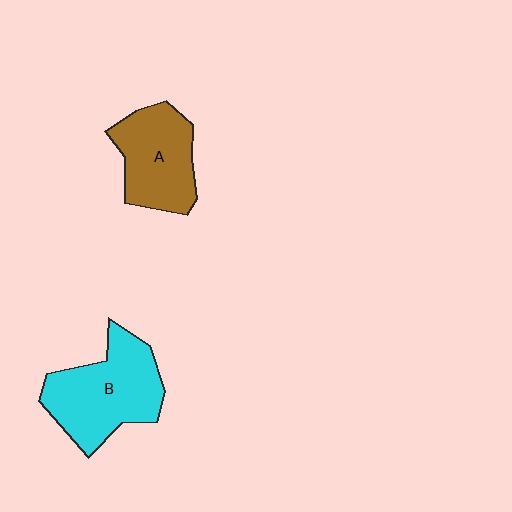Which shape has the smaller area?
Shape A (brown).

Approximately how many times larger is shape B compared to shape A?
Approximately 1.3 times.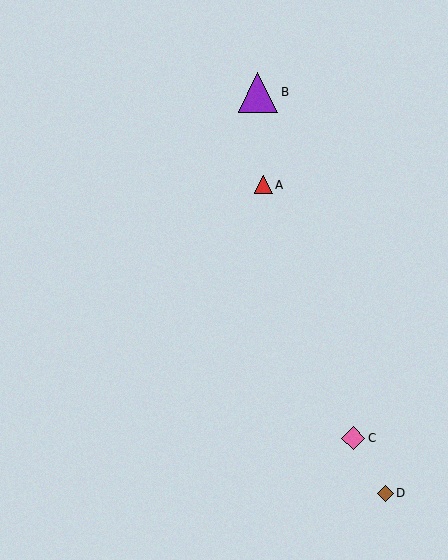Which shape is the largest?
The purple triangle (labeled B) is the largest.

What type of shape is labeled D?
Shape D is a brown diamond.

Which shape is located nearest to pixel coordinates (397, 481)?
The brown diamond (labeled D) at (386, 493) is nearest to that location.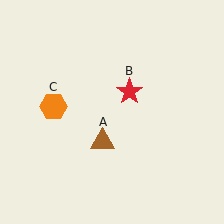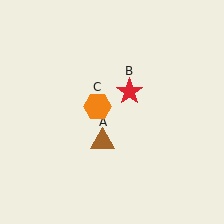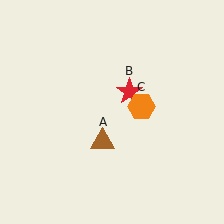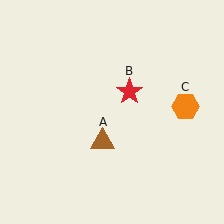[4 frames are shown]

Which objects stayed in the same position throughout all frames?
Brown triangle (object A) and red star (object B) remained stationary.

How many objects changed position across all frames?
1 object changed position: orange hexagon (object C).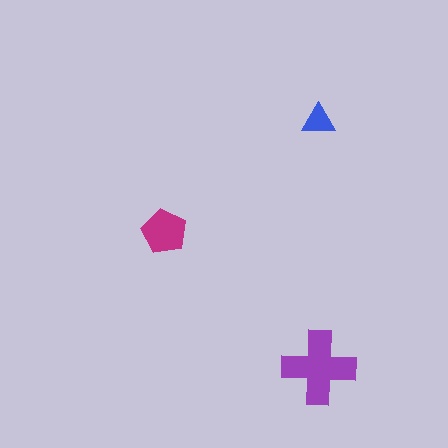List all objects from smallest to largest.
The blue triangle, the magenta pentagon, the purple cross.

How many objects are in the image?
There are 3 objects in the image.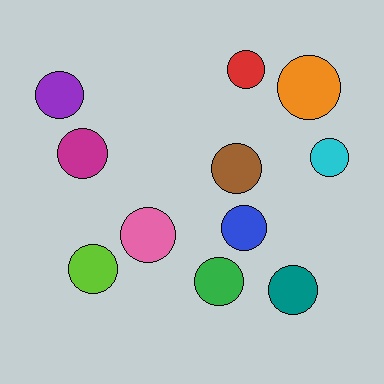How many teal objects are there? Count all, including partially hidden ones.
There is 1 teal object.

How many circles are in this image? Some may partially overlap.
There are 11 circles.